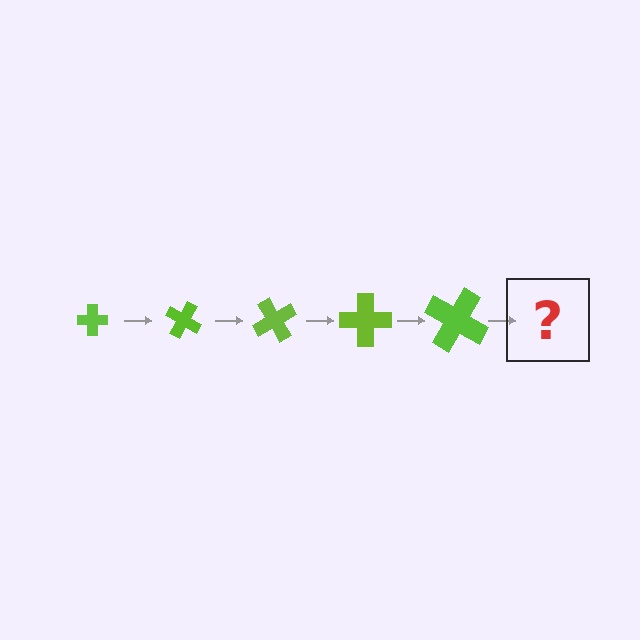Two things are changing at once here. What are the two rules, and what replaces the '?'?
The two rules are that the cross grows larger each step and it rotates 30 degrees each step. The '?' should be a cross, larger than the previous one and rotated 150 degrees from the start.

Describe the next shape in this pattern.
It should be a cross, larger than the previous one and rotated 150 degrees from the start.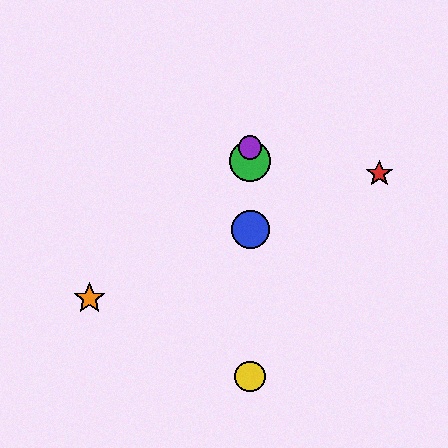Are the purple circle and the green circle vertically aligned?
Yes, both are at x≈250.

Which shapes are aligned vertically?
The blue circle, the green circle, the yellow circle, the purple circle are aligned vertically.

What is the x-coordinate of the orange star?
The orange star is at x≈90.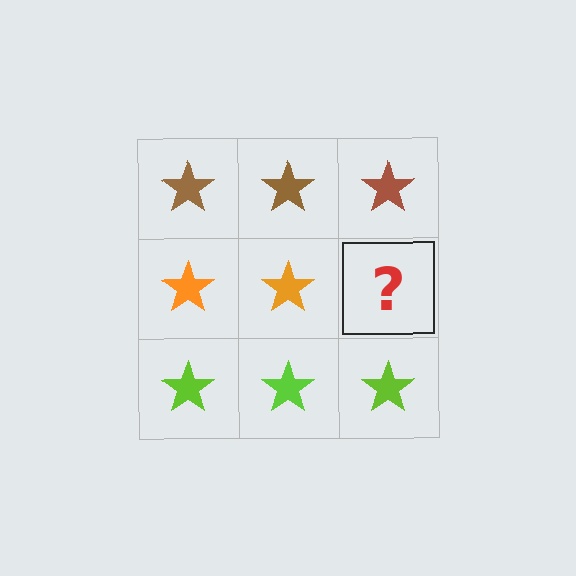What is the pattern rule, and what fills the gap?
The rule is that each row has a consistent color. The gap should be filled with an orange star.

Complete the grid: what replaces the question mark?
The question mark should be replaced with an orange star.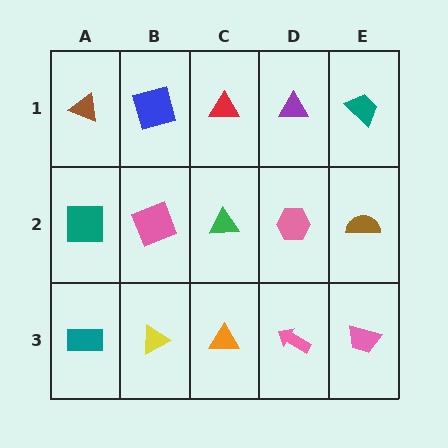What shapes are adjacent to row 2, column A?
A brown triangle (row 1, column A), a teal rectangle (row 3, column A), a pink square (row 2, column B).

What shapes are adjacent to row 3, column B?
A pink square (row 2, column B), a teal rectangle (row 3, column A), an orange triangle (row 3, column C).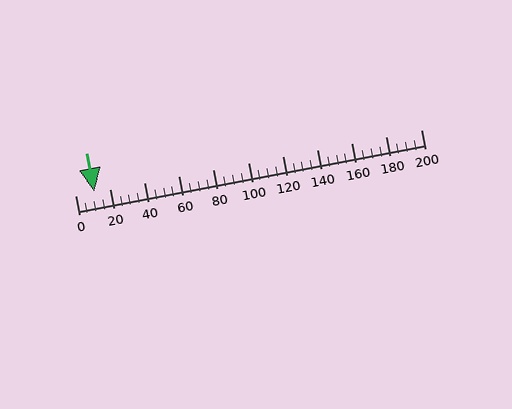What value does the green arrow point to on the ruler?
The green arrow points to approximately 11.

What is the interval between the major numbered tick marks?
The major tick marks are spaced 20 units apart.